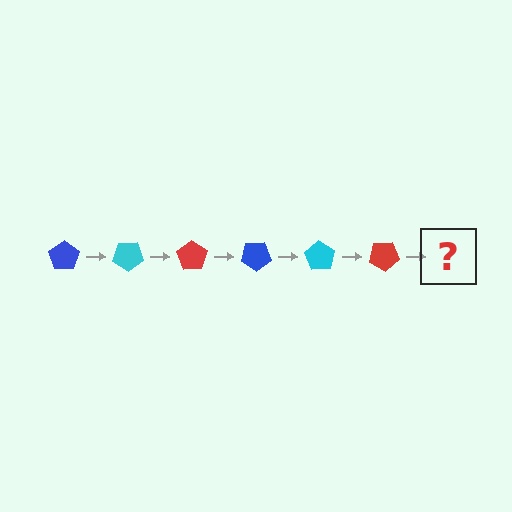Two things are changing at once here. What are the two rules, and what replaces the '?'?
The two rules are that it rotates 35 degrees each step and the color cycles through blue, cyan, and red. The '?' should be a blue pentagon, rotated 210 degrees from the start.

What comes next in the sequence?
The next element should be a blue pentagon, rotated 210 degrees from the start.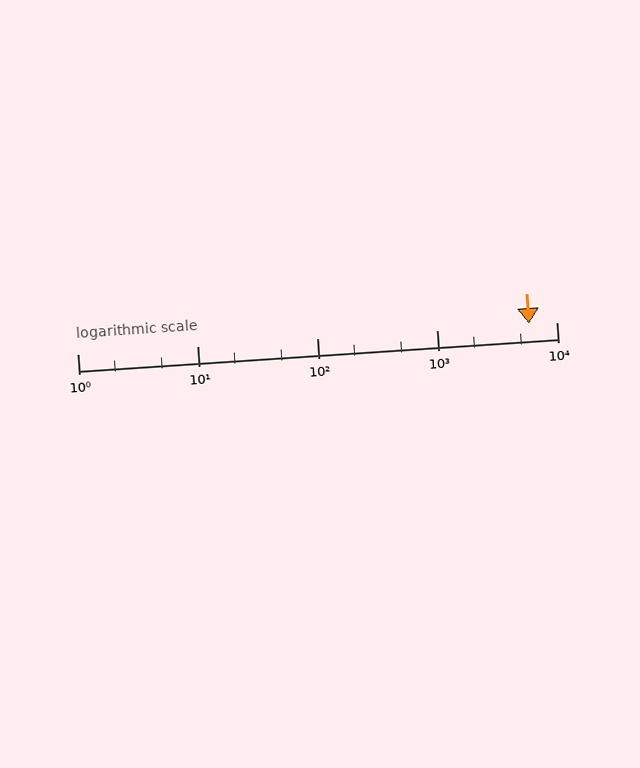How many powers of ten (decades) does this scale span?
The scale spans 4 decades, from 1 to 10000.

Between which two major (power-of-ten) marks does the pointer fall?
The pointer is between 1000 and 10000.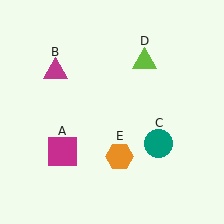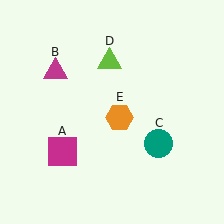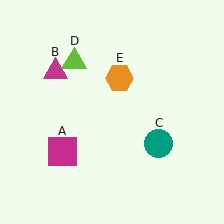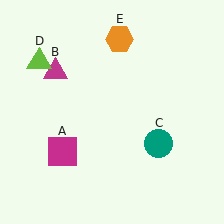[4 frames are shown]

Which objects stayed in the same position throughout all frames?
Magenta square (object A) and magenta triangle (object B) and teal circle (object C) remained stationary.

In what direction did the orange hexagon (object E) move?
The orange hexagon (object E) moved up.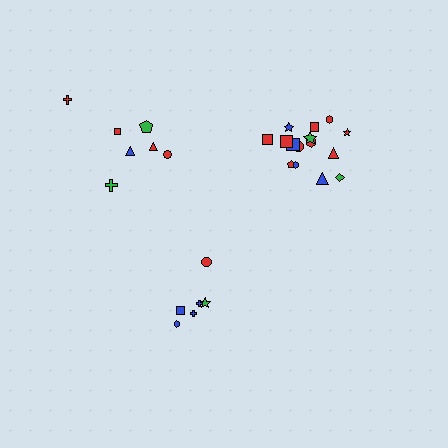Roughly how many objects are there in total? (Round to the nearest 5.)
Roughly 30 objects in total.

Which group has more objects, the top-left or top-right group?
The top-right group.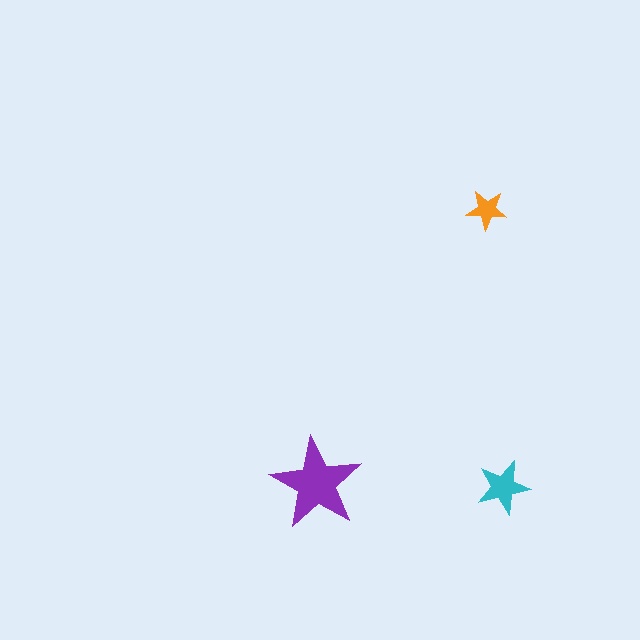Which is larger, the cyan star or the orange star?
The cyan one.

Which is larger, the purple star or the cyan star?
The purple one.